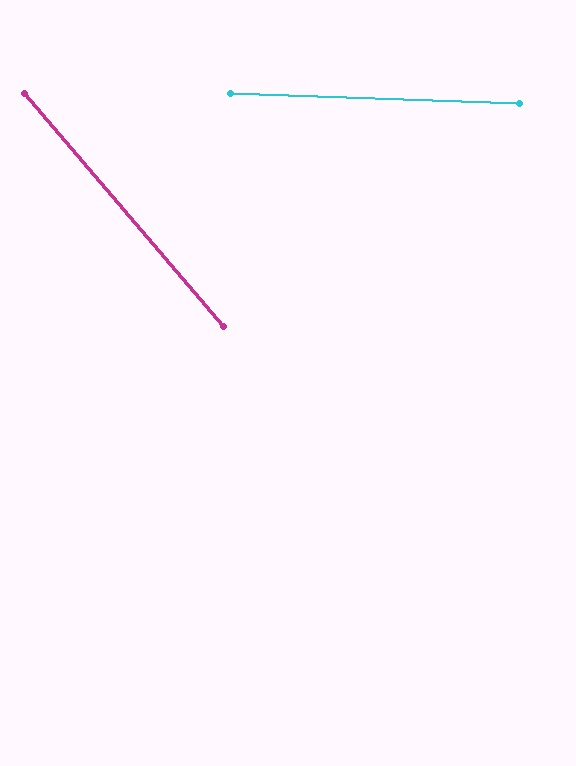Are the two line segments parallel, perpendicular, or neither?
Neither parallel nor perpendicular — they differ by about 47°.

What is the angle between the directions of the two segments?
Approximately 47 degrees.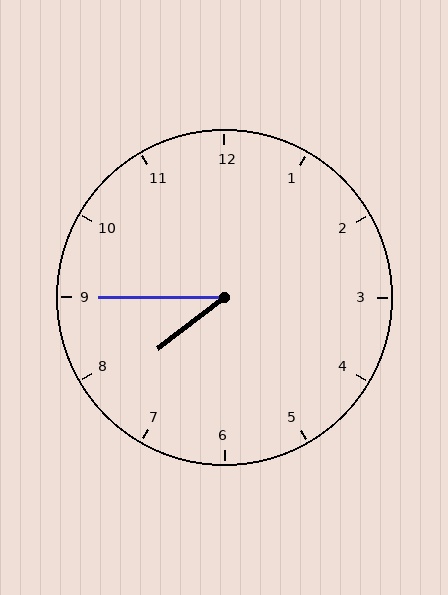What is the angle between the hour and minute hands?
Approximately 38 degrees.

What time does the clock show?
7:45.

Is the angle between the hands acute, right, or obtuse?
It is acute.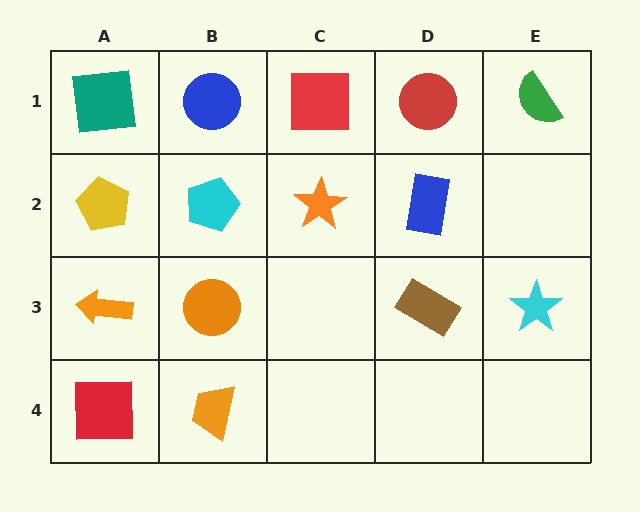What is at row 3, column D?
A brown rectangle.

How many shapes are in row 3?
4 shapes.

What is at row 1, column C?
A red square.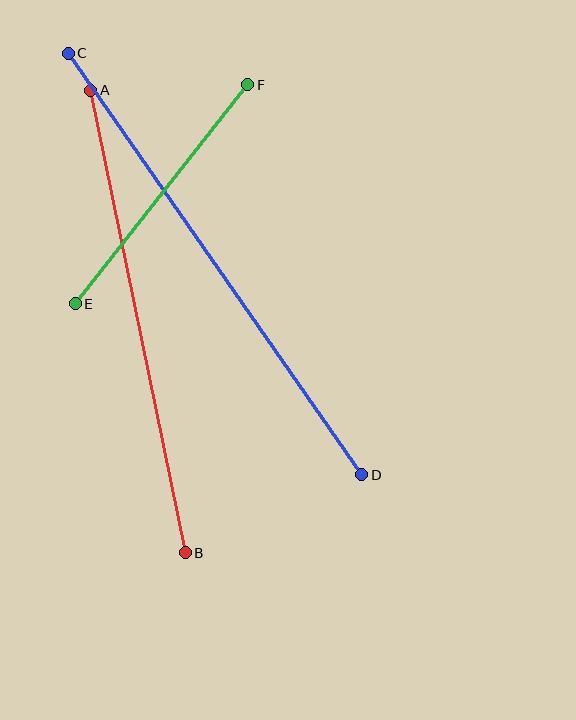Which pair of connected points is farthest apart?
Points C and D are farthest apart.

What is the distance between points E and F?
The distance is approximately 279 pixels.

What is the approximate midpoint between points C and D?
The midpoint is at approximately (215, 264) pixels.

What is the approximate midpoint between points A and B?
The midpoint is at approximately (138, 321) pixels.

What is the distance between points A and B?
The distance is approximately 472 pixels.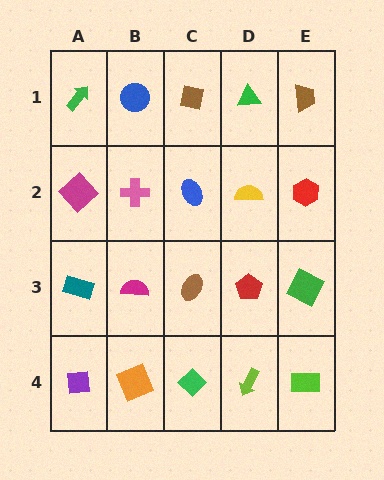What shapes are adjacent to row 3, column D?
A yellow semicircle (row 2, column D), a lime arrow (row 4, column D), a brown ellipse (row 3, column C), a green square (row 3, column E).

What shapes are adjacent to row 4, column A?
A teal rectangle (row 3, column A), an orange square (row 4, column B).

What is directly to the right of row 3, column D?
A green square.